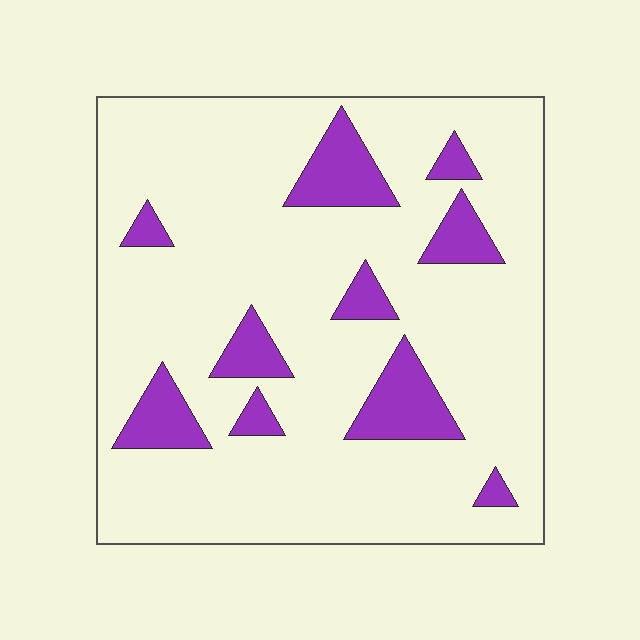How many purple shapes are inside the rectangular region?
10.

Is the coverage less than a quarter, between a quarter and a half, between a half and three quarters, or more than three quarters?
Less than a quarter.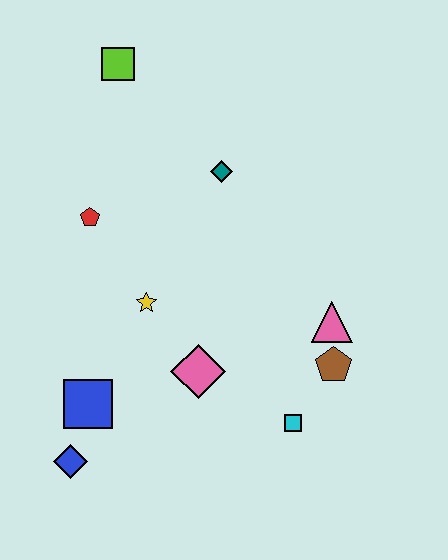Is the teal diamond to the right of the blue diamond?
Yes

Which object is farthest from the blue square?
The lime square is farthest from the blue square.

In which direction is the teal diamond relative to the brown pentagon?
The teal diamond is above the brown pentagon.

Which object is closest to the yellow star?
The pink diamond is closest to the yellow star.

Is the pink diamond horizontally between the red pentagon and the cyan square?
Yes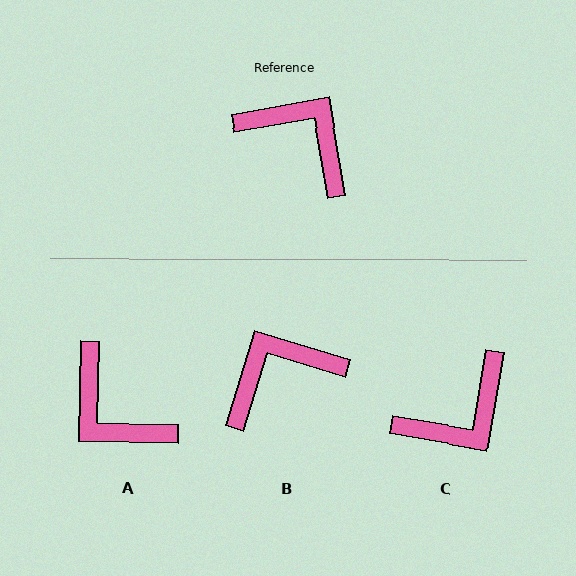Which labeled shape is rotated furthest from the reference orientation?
A, about 169 degrees away.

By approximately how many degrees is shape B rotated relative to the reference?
Approximately 63 degrees counter-clockwise.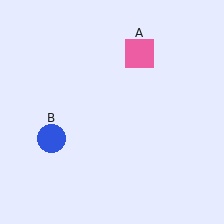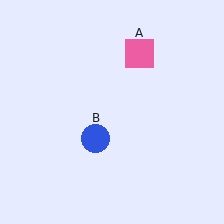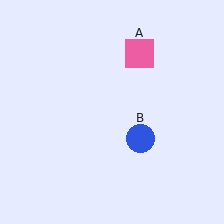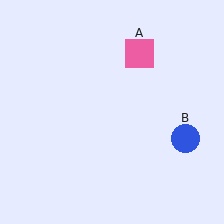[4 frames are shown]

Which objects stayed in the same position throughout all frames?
Pink square (object A) remained stationary.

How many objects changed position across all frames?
1 object changed position: blue circle (object B).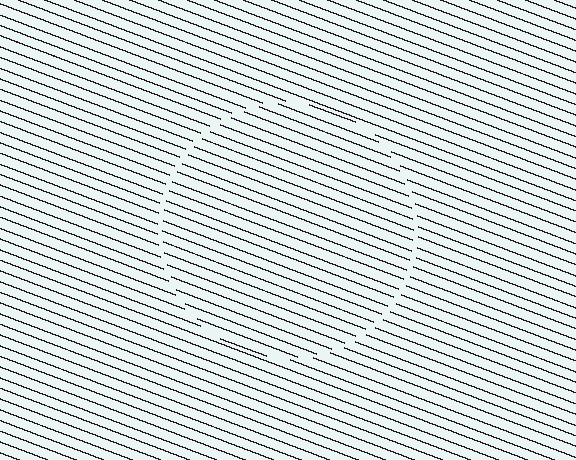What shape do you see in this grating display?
An illusory circle. The interior of the shape contains the same grating, shifted by half a period — the contour is defined by the phase discontinuity where line-ends from the inner and outer gratings abut.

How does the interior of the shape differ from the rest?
The interior of the shape contains the same grating, shifted by half a period — the contour is defined by the phase discontinuity where line-ends from the inner and outer gratings abut.